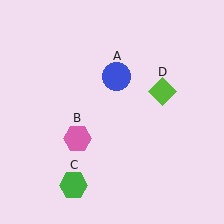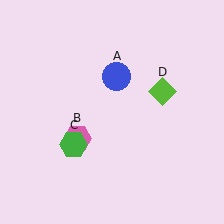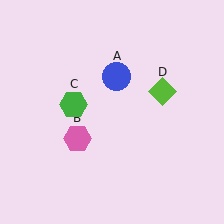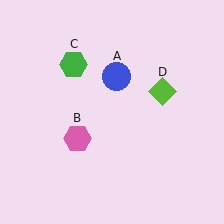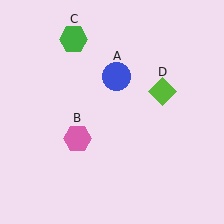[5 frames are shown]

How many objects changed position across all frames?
1 object changed position: green hexagon (object C).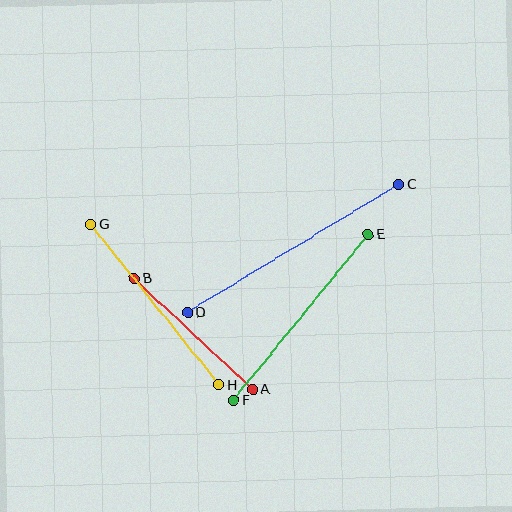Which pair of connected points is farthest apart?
Points C and D are farthest apart.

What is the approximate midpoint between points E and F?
The midpoint is at approximately (301, 317) pixels.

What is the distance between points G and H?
The distance is approximately 205 pixels.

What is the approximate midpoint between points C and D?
The midpoint is at approximately (293, 249) pixels.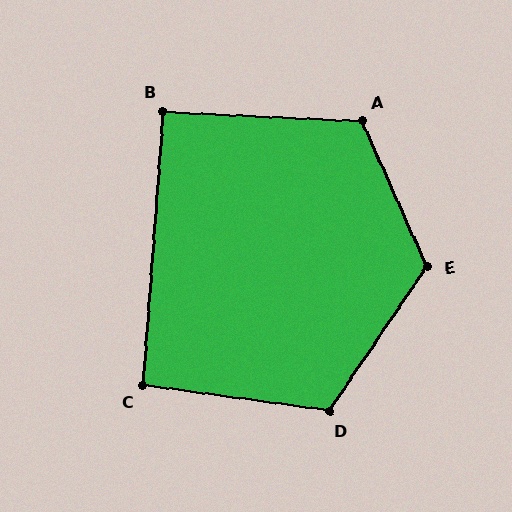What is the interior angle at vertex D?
Approximately 116 degrees (obtuse).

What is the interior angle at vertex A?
Approximately 117 degrees (obtuse).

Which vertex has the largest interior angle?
E, at approximately 122 degrees.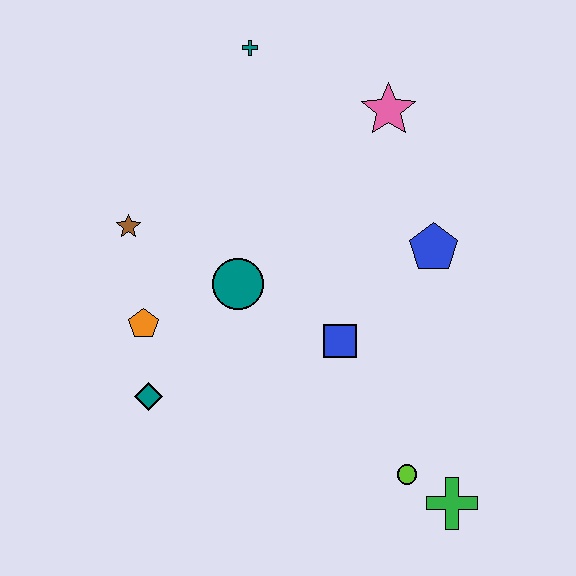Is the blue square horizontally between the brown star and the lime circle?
Yes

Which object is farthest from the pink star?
The green cross is farthest from the pink star.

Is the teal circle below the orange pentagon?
No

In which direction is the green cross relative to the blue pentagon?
The green cross is below the blue pentagon.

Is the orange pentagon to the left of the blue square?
Yes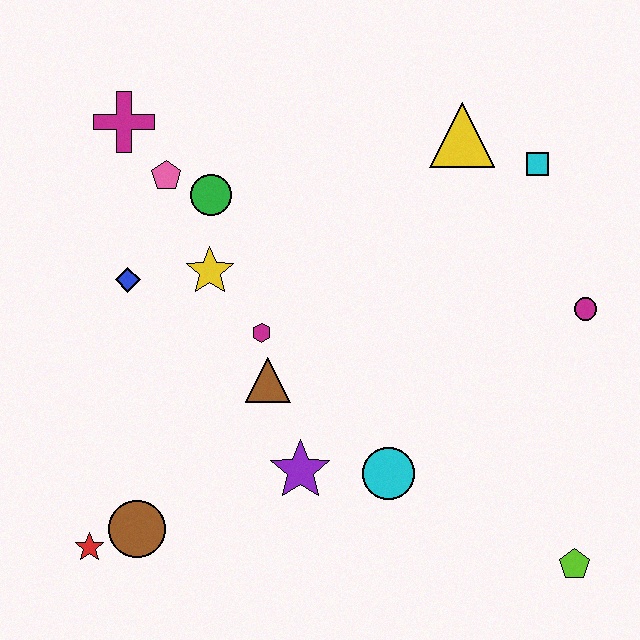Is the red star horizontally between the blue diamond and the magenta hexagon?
No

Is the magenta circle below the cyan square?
Yes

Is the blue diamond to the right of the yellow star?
No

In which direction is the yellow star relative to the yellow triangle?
The yellow star is to the left of the yellow triangle.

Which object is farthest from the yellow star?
The lime pentagon is farthest from the yellow star.